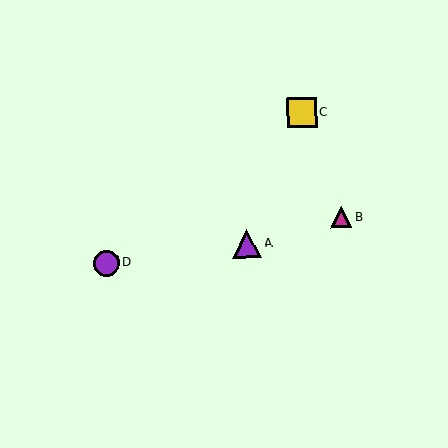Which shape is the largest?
The yellow square (labeled C) is the largest.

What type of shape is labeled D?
Shape D is a purple circle.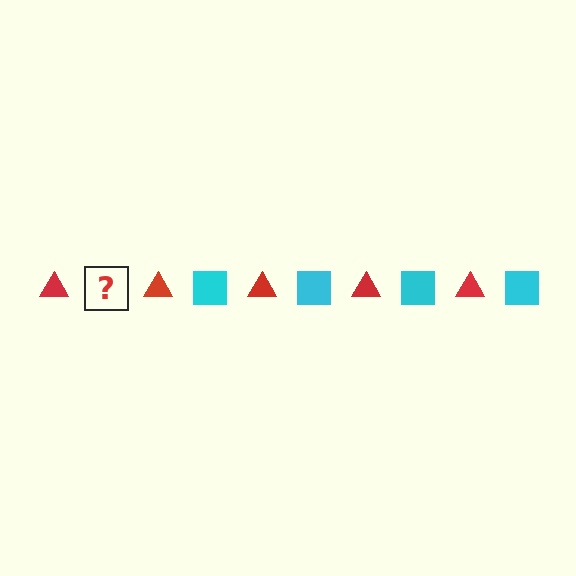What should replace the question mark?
The question mark should be replaced with a cyan square.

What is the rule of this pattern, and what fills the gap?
The rule is that the pattern alternates between red triangle and cyan square. The gap should be filled with a cyan square.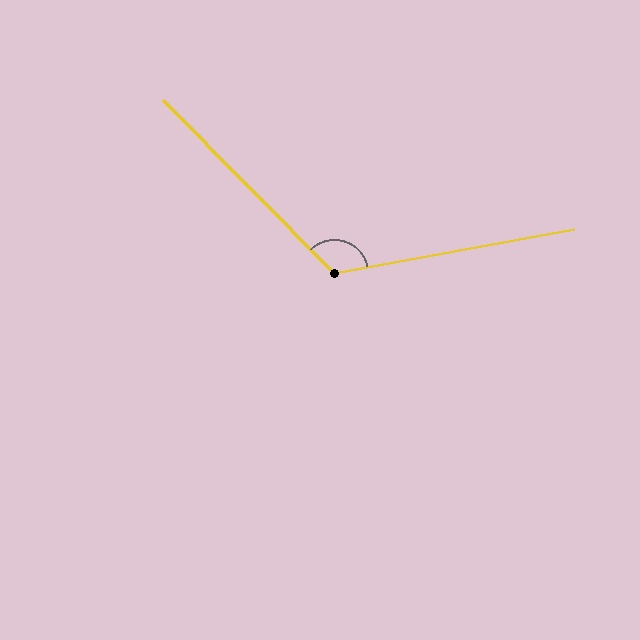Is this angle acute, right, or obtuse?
It is obtuse.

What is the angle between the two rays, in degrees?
Approximately 124 degrees.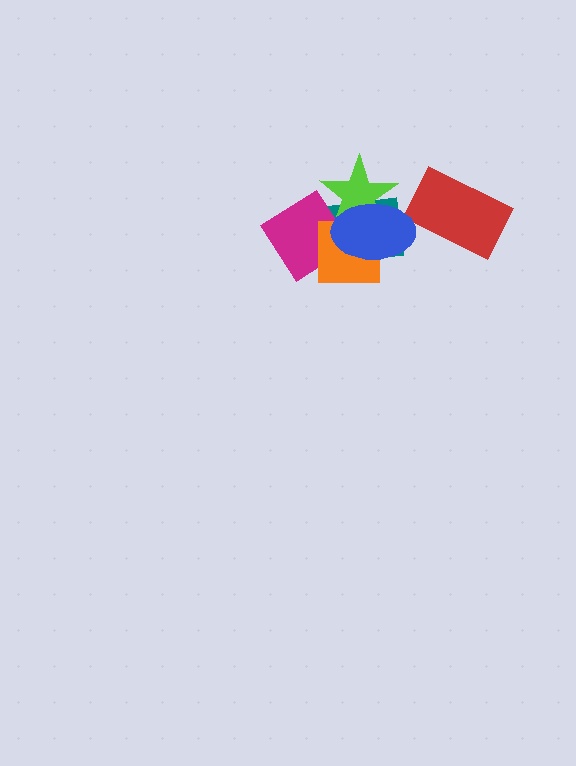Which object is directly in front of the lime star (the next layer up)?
The magenta diamond is directly in front of the lime star.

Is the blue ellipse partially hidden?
No, no other shape covers it.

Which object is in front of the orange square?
The blue ellipse is in front of the orange square.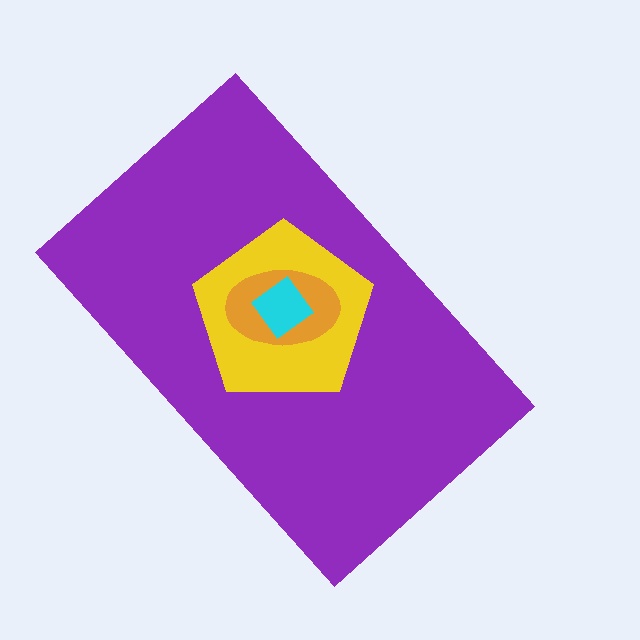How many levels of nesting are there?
4.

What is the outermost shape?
The purple rectangle.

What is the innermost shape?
The cyan diamond.